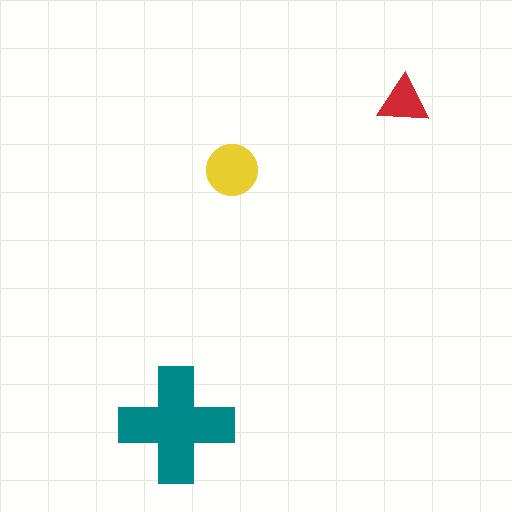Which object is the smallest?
The red triangle.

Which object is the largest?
The teal cross.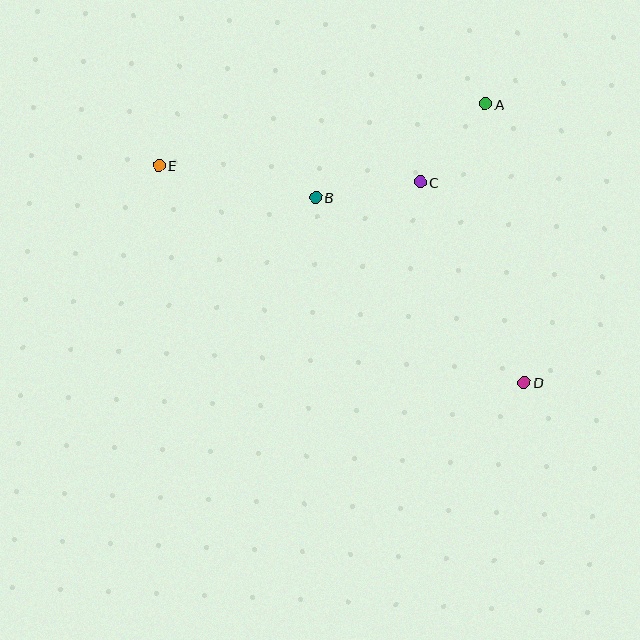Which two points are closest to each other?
Points A and C are closest to each other.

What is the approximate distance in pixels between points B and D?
The distance between B and D is approximately 279 pixels.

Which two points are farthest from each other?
Points D and E are farthest from each other.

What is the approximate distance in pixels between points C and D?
The distance between C and D is approximately 226 pixels.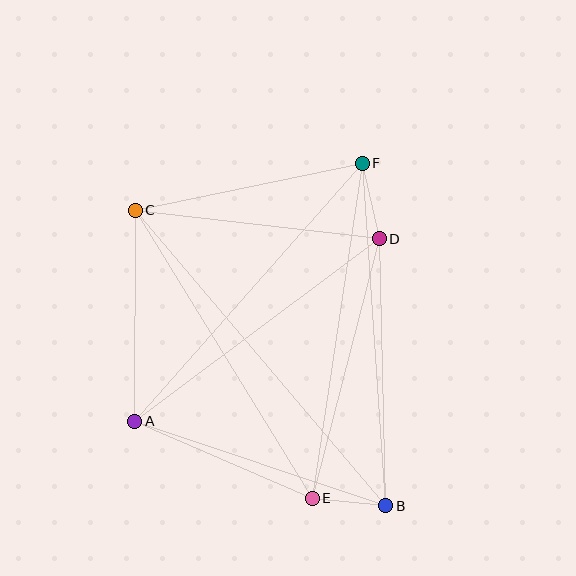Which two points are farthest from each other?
Points B and C are farthest from each other.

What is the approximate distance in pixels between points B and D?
The distance between B and D is approximately 267 pixels.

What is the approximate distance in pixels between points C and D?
The distance between C and D is approximately 246 pixels.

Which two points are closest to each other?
Points B and E are closest to each other.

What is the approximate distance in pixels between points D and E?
The distance between D and E is approximately 268 pixels.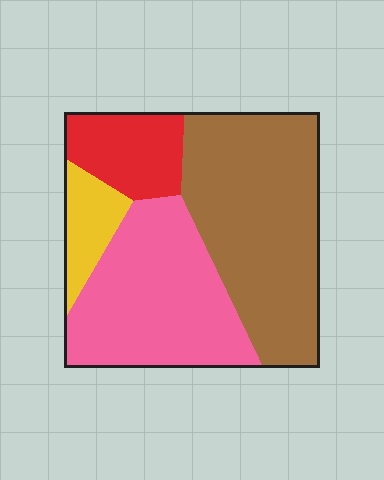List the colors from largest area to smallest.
From largest to smallest: brown, pink, red, yellow.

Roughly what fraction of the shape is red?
Red takes up about one eighth (1/8) of the shape.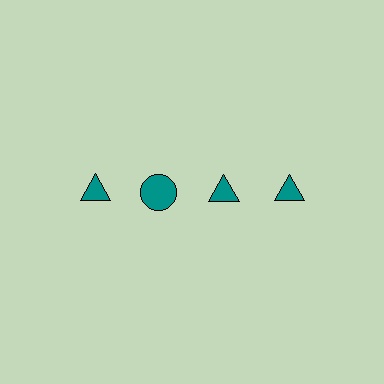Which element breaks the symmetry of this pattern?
The teal circle in the top row, second from left column breaks the symmetry. All other shapes are teal triangles.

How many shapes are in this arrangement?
There are 4 shapes arranged in a grid pattern.